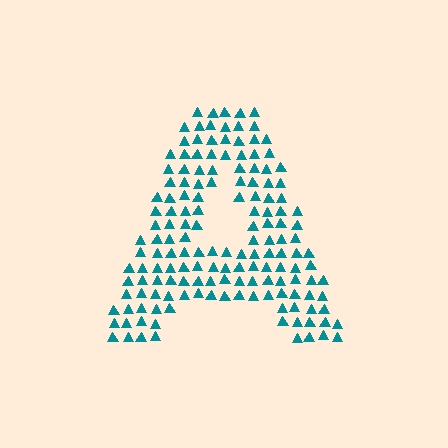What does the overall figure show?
The overall figure shows the letter A.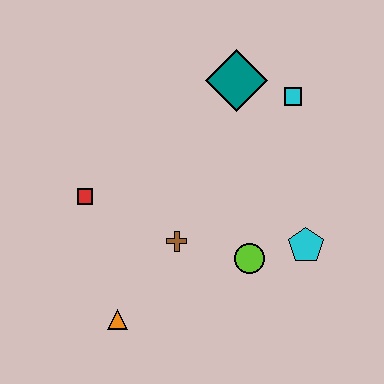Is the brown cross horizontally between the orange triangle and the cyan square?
Yes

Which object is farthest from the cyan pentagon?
The red square is farthest from the cyan pentagon.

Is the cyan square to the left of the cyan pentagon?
Yes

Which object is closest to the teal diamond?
The cyan square is closest to the teal diamond.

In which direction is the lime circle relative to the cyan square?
The lime circle is below the cyan square.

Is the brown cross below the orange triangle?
No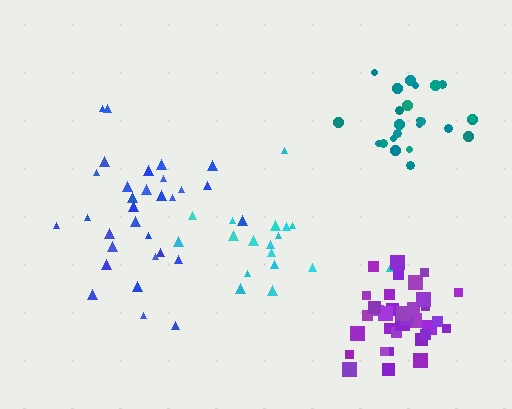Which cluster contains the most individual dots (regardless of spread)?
Purple (35).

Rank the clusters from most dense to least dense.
purple, teal, blue, cyan.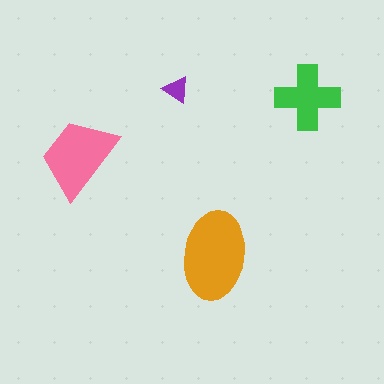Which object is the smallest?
The purple triangle.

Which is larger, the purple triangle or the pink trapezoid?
The pink trapezoid.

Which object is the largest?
The orange ellipse.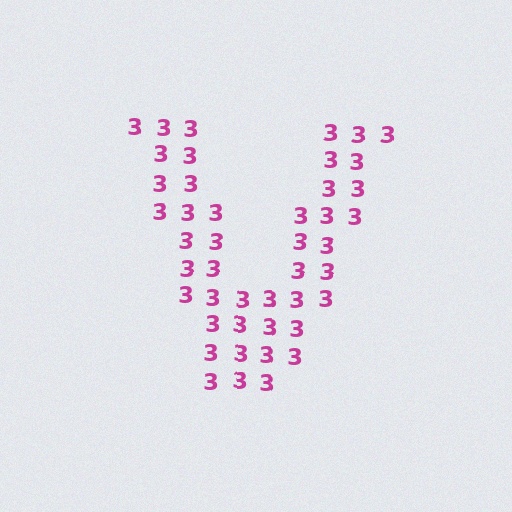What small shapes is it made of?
It is made of small digit 3's.